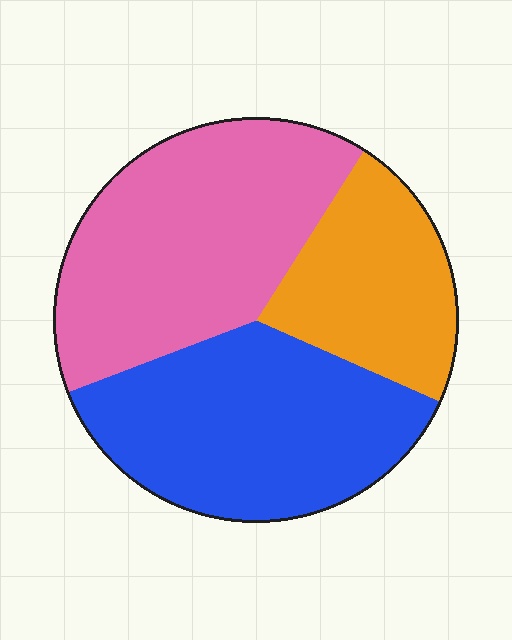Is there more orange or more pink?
Pink.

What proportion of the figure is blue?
Blue covers 37% of the figure.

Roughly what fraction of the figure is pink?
Pink covers 40% of the figure.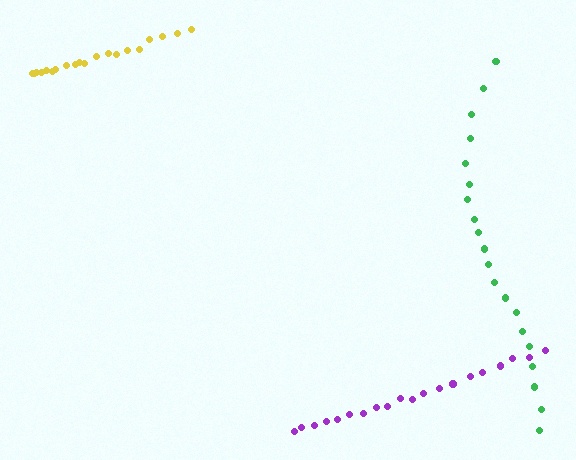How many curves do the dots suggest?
There are 3 distinct paths.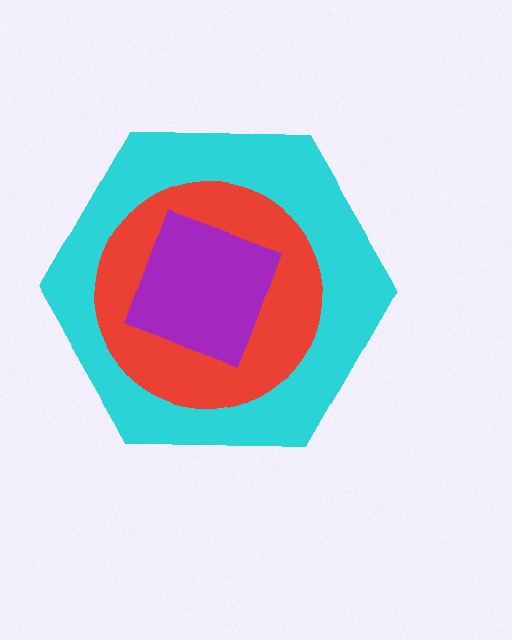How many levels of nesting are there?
3.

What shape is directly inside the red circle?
The purple diamond.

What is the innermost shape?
The purple diamond.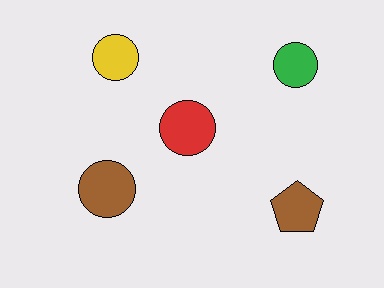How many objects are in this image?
There are 5 objects.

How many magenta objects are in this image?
There are no magenta objects.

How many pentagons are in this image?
There is 1 pentagon.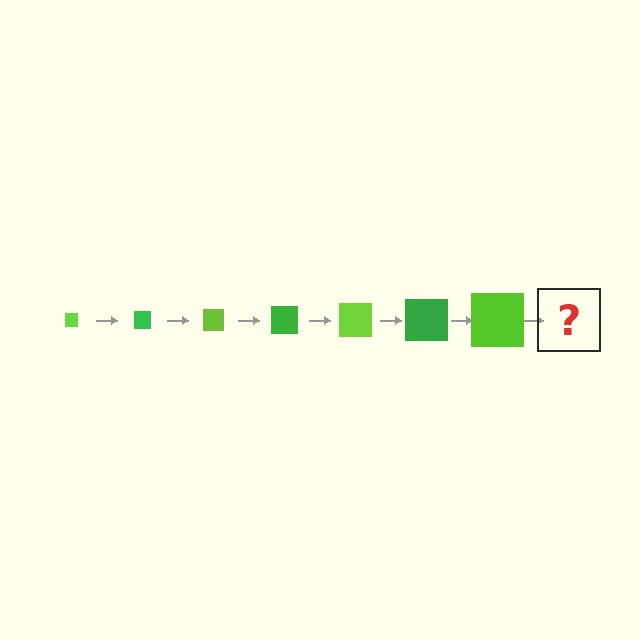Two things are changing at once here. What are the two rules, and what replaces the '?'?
The two rules are that the square grows larger each step and the color cycles through lime and green. The '?' should be a green square, larger than the previous one.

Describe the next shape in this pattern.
It should be a green square, larger than the previous one.